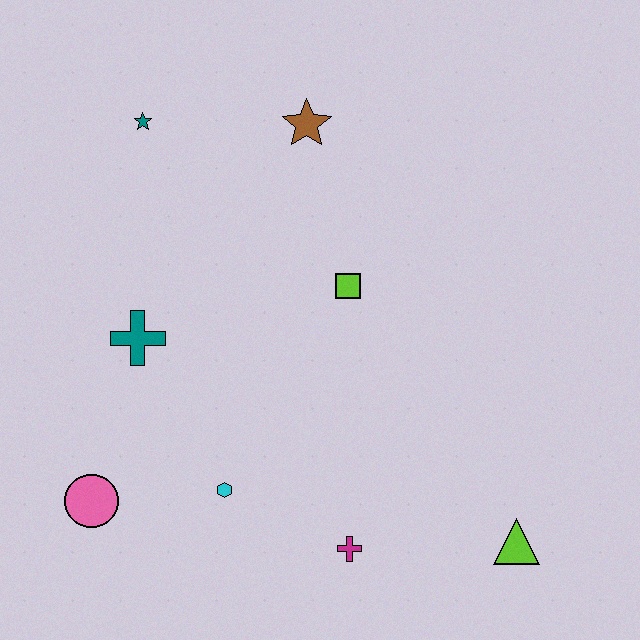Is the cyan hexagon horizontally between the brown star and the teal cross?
Yes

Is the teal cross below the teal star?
Yes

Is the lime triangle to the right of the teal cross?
Yes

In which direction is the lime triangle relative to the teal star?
The lime triangle is below the teal star.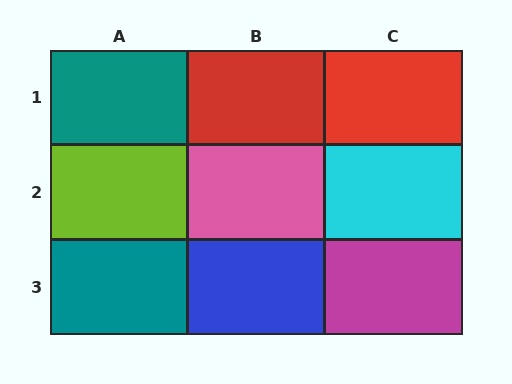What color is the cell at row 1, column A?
Teal.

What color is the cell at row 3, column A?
Teal.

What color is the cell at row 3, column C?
Magenta.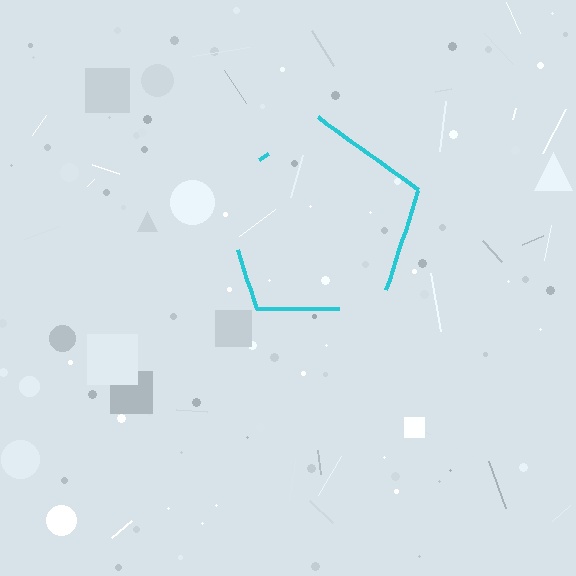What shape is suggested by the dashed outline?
The dashed outline suggests a pentagon.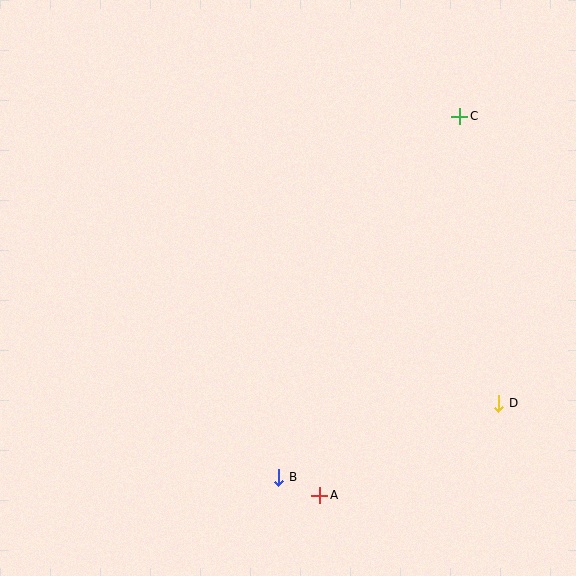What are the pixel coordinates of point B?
Point B is at (279, 477).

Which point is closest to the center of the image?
Point B at (279, 477) is closest to the center.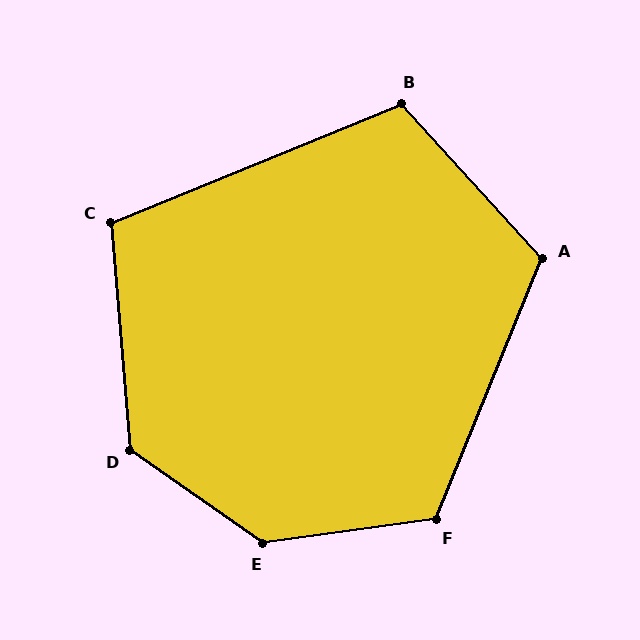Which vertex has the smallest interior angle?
C, at approximately 107 degrees.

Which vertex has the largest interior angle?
E, at approximately 137 degrees.